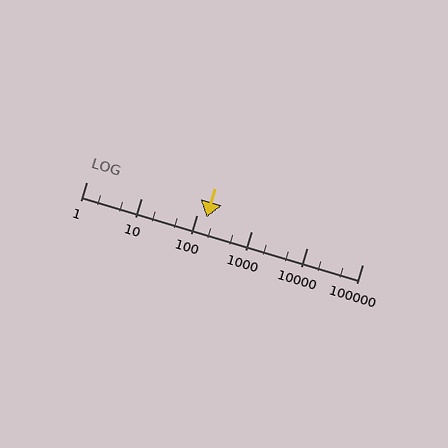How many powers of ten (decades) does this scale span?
The scale spans 5 decades, from 1 to 100000.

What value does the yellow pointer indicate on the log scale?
The pointer indicates approximately 150.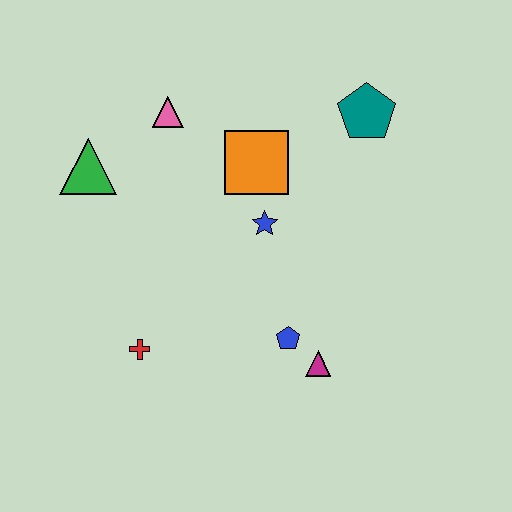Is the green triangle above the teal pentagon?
No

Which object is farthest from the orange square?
The red cross is farthest from the orange square.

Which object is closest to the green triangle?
The pink triangle is closest to the green triangle.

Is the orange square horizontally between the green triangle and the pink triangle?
No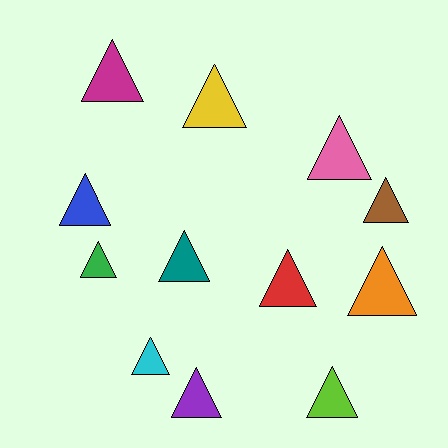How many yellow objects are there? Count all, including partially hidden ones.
There is 1 yellow object.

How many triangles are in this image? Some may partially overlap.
There are 12 triangles.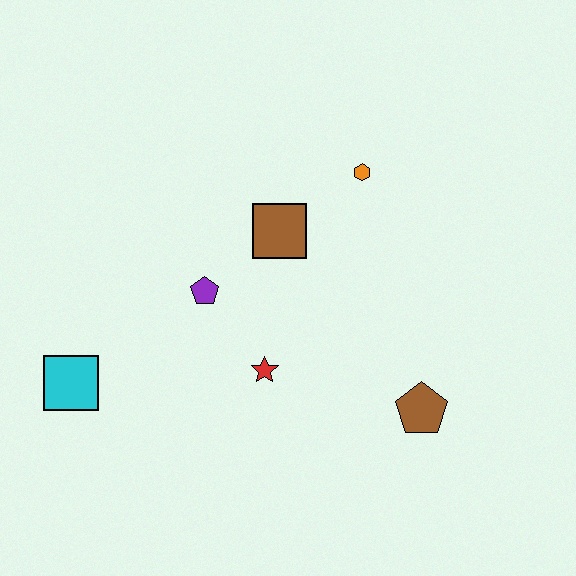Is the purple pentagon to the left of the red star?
Yes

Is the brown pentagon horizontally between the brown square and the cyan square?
No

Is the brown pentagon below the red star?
Yes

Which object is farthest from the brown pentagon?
The cyan square is farthest from the brown pentagon.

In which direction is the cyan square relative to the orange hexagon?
The cyan square is to the left of the orange hexagon.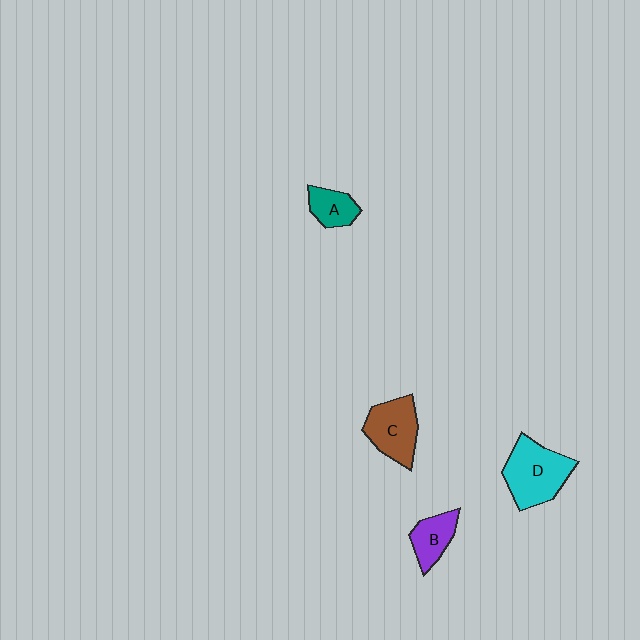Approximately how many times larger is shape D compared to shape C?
Approximately 1.2 times.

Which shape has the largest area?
Shape D (cyan).